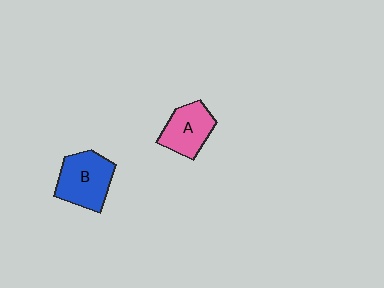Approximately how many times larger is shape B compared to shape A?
Approximately 1.2 times.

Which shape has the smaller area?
Shape A (pink).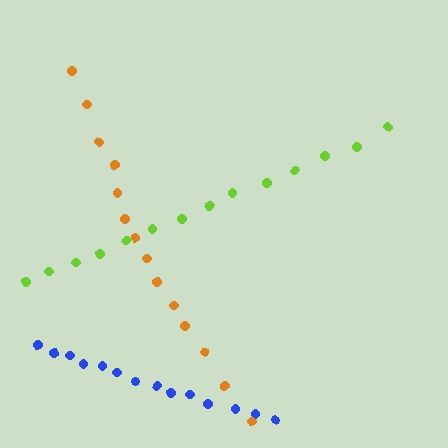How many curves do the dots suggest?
There are 3 distinct paths.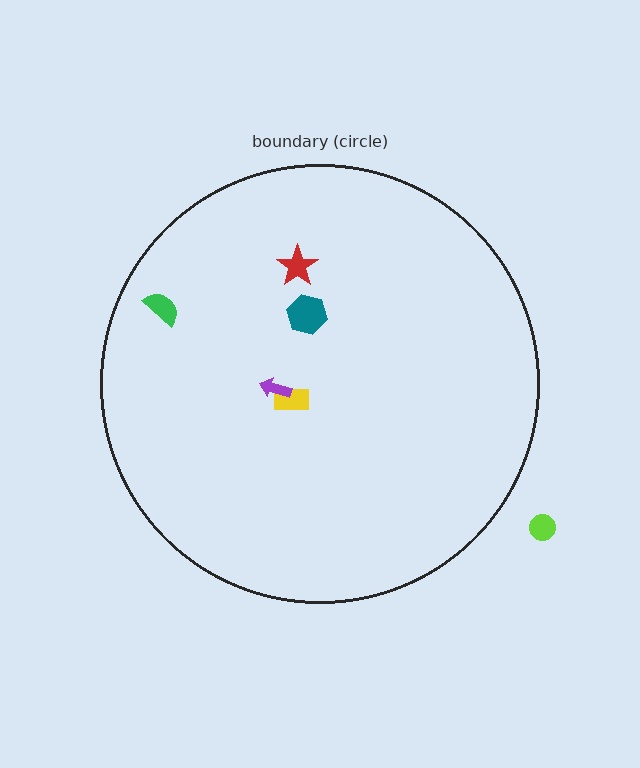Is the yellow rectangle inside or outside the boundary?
Inside.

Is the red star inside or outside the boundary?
Inside.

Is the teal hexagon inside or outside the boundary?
Inside.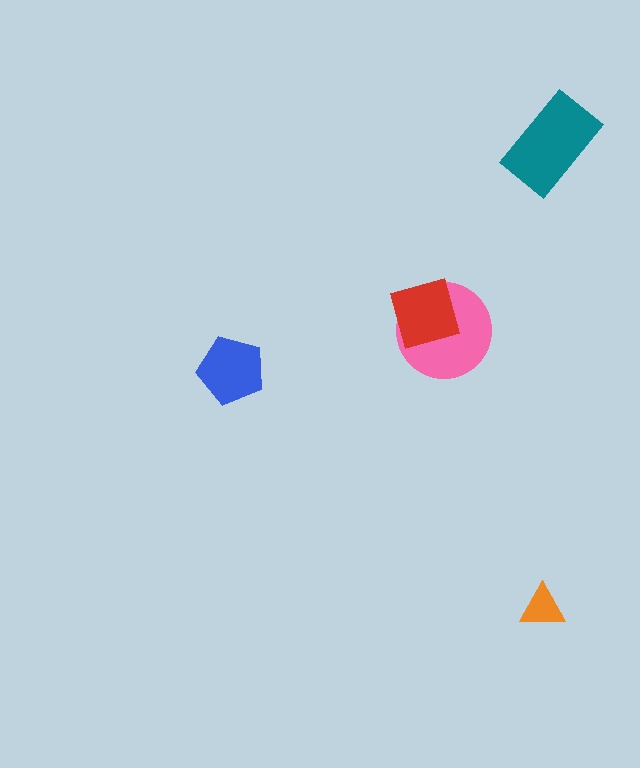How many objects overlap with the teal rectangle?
0 objects overlap with the teal rectangle.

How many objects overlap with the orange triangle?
0 objects overlap with the orange triangle.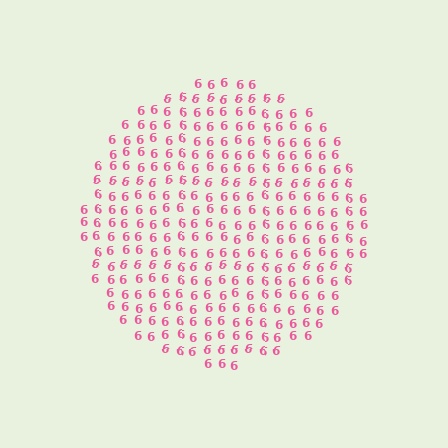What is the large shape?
The large shape is a circle.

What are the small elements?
The small elements are digit 6's.